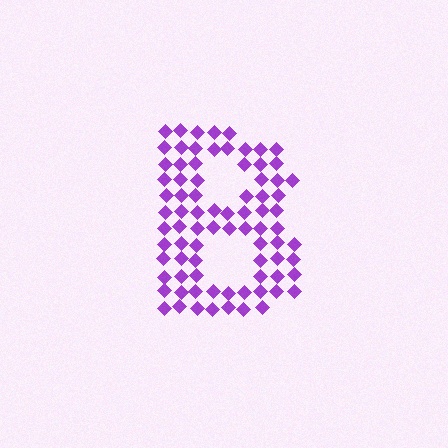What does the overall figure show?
The overall figure shows the letter B.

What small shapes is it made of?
It is made of small diamonds.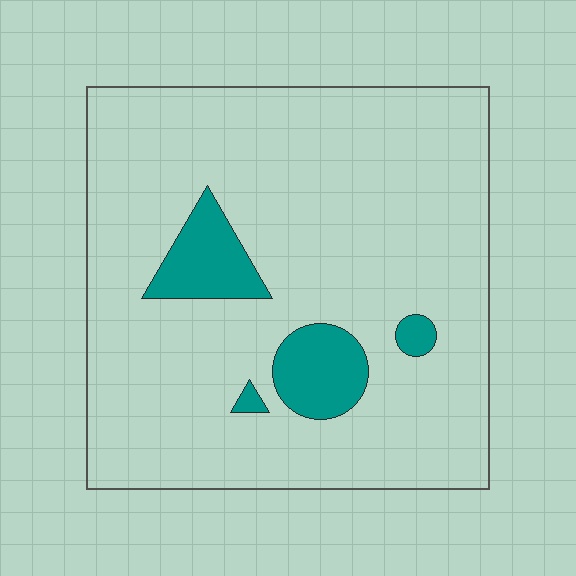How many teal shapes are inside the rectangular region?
4.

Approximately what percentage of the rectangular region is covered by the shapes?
Approximately 10%.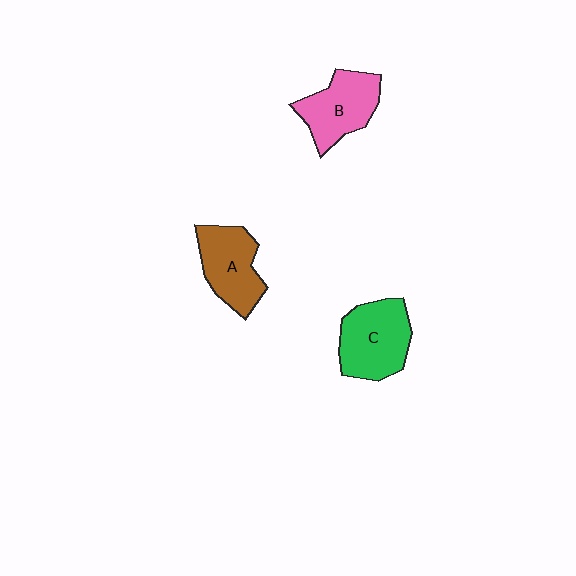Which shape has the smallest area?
Shape B (pink).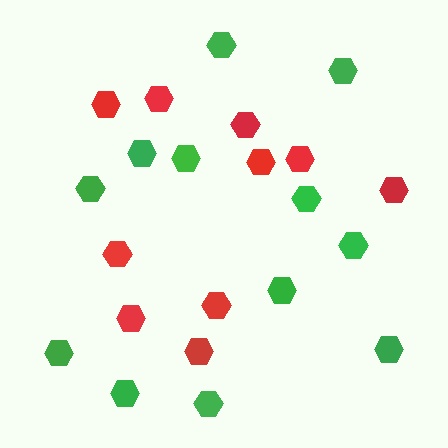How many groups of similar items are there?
There are 2 groups: one group of red hexagons (10) and one group of green hexagons (12).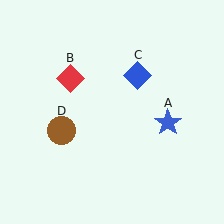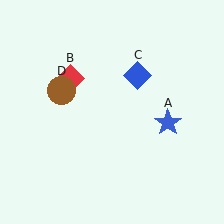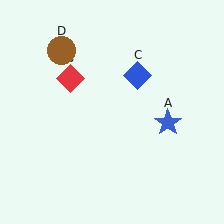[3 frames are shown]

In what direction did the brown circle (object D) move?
The brown circle (object D) moved up.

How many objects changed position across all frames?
1 object changed position: brown circle (object D).